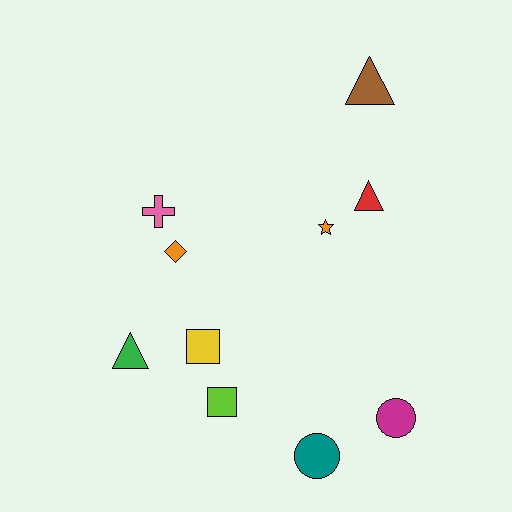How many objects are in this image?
There are 10 objects.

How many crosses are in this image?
There is 1 cross.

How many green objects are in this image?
There is 1 green object.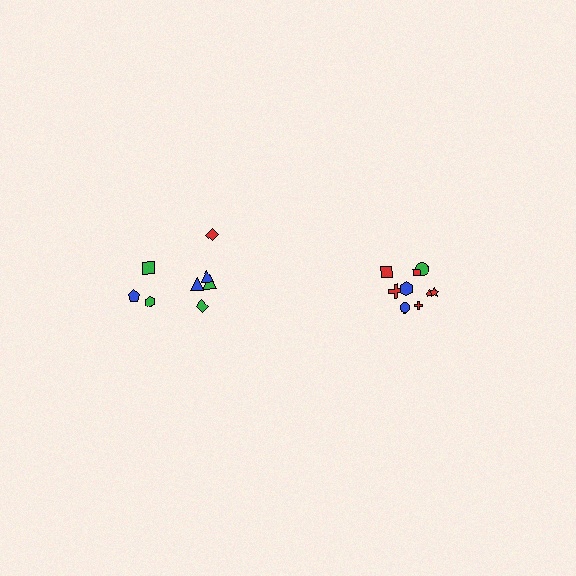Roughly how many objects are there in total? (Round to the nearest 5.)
Roughly 20 objects in total.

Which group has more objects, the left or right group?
The right group.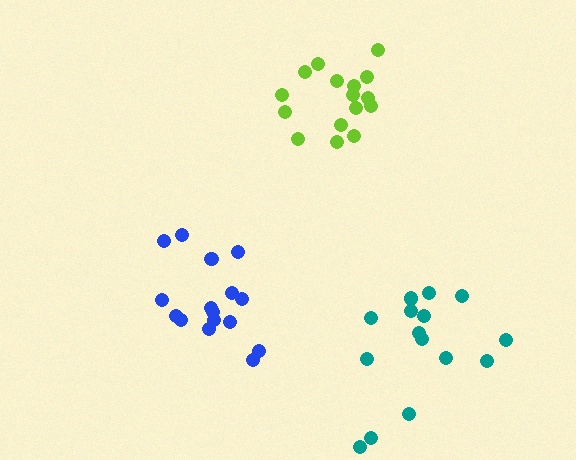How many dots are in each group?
Group 1: 15 dots, Group 2: 16 dots, Group 3: 16 dots (47 total).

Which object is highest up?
The lime cluster is topmost.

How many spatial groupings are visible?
There are 3 spatial groupings.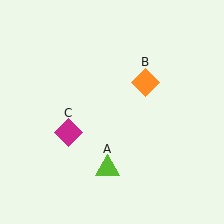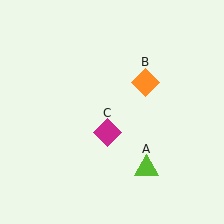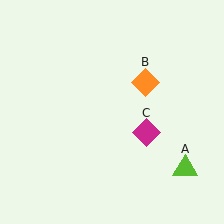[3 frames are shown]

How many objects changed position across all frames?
2 objects changed position: lime triangle (object A), magenta diamond (object C).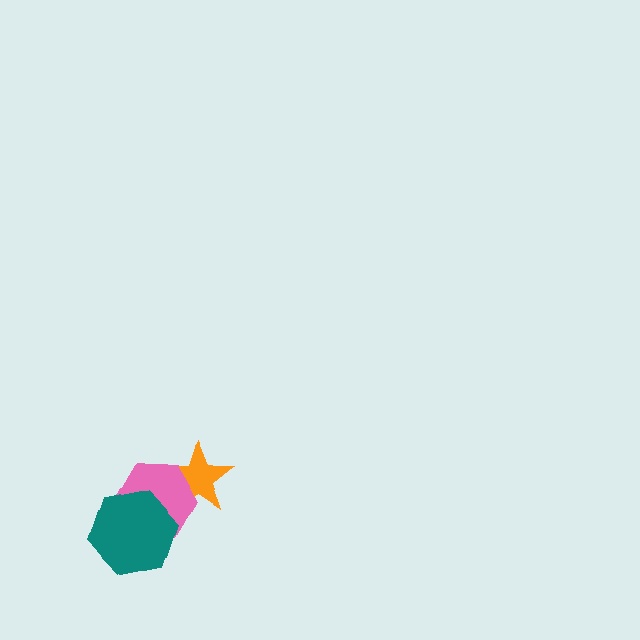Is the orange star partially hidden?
Yes, it is partially covered by another shape.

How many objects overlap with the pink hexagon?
2 objects overlap with the pink hexagon.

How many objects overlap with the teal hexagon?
1 object overlaps with the teal hexagon.